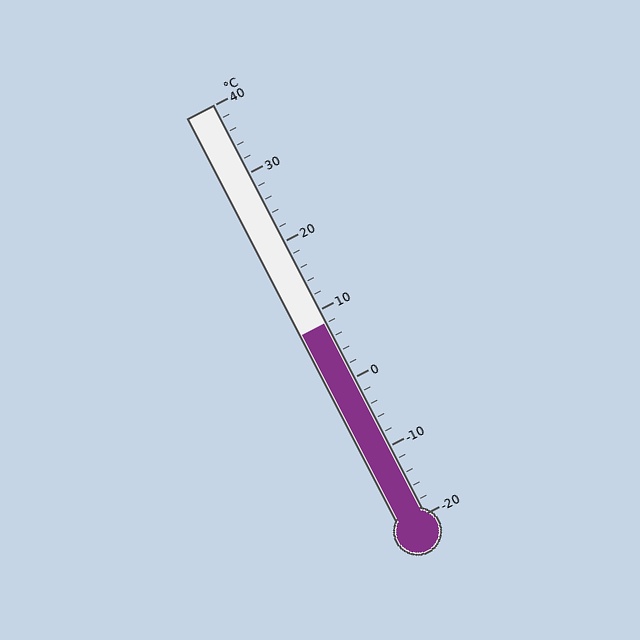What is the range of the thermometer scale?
The thermometer scale ranges from -20°C to 40°C.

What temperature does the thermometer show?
The thermometer shows approximately 8°C.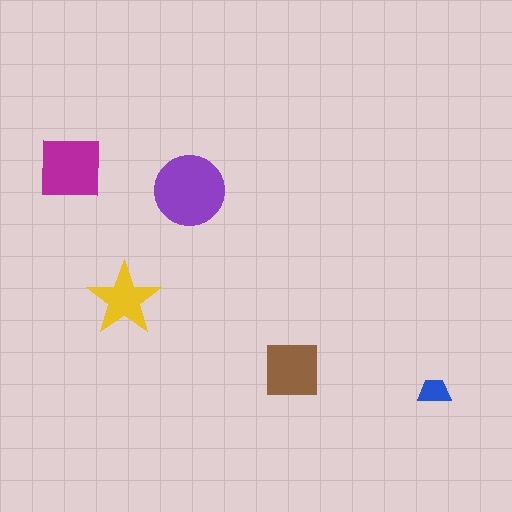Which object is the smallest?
The blue trapezoid.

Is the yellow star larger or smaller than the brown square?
Smaller.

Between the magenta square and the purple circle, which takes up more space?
The purple circle.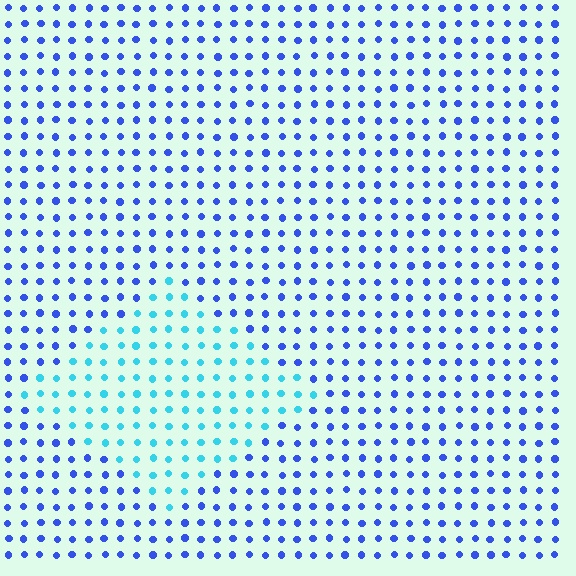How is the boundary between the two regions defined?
The boundary is defined purely by a slight shift in hue (about 43 degrees). Spacing, size, and orientation are identical on both sides.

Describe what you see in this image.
The image is filled with small blue elements in a uniform arrangement. A diamond-shaped region is visible where the elements are tinted to a slightly different hue, forming a subtle color boundary.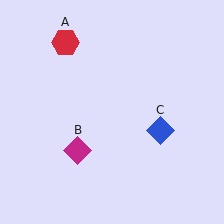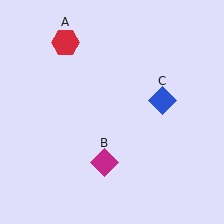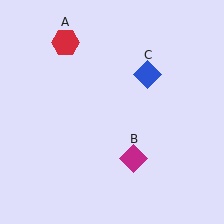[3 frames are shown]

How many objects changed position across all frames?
2 objects changed position: magenta diamond (object B), blue diamond (object C).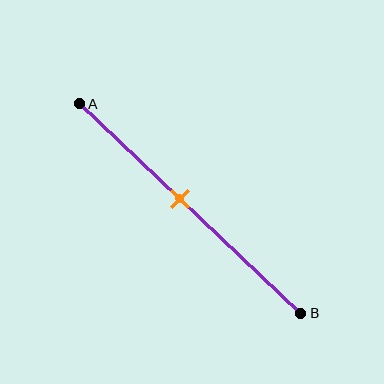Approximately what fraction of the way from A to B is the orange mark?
The orange mark is approximately 45% of the way from A to B.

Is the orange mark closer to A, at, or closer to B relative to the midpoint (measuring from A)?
The orange mark is closer to point A than the midpoint of segment AB.